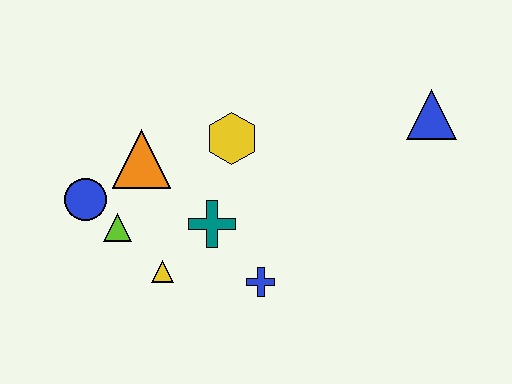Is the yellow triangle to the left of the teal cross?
Yes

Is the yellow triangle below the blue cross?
No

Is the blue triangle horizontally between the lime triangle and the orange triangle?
No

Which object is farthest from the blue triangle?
The blue circle is farthest from the blue triangle.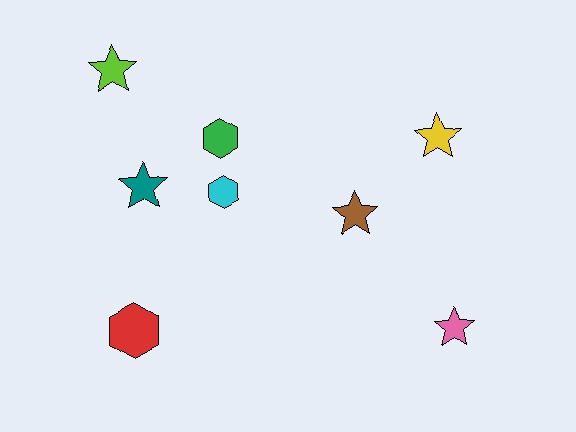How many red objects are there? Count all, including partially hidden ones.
There is 1 red object.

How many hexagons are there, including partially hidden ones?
There are 3 hexagons.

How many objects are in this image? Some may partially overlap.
There are 8 objects.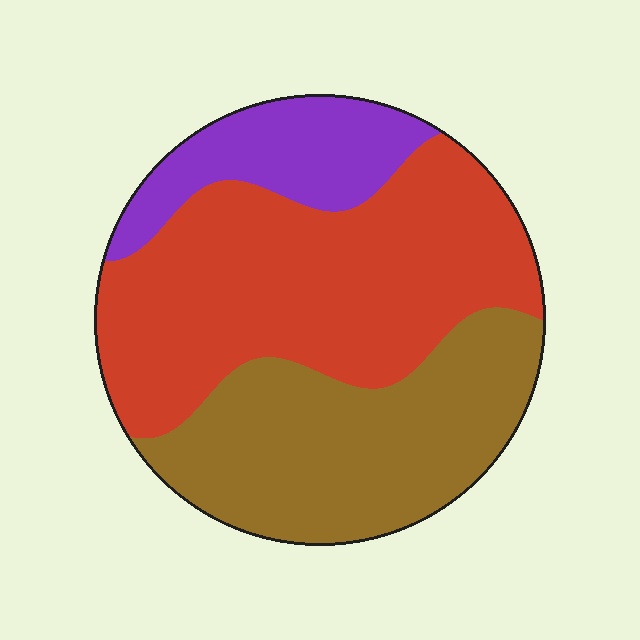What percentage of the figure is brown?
Brown takes up between a quarter and a half of the figure.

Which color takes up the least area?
Purple, at roughly 15%.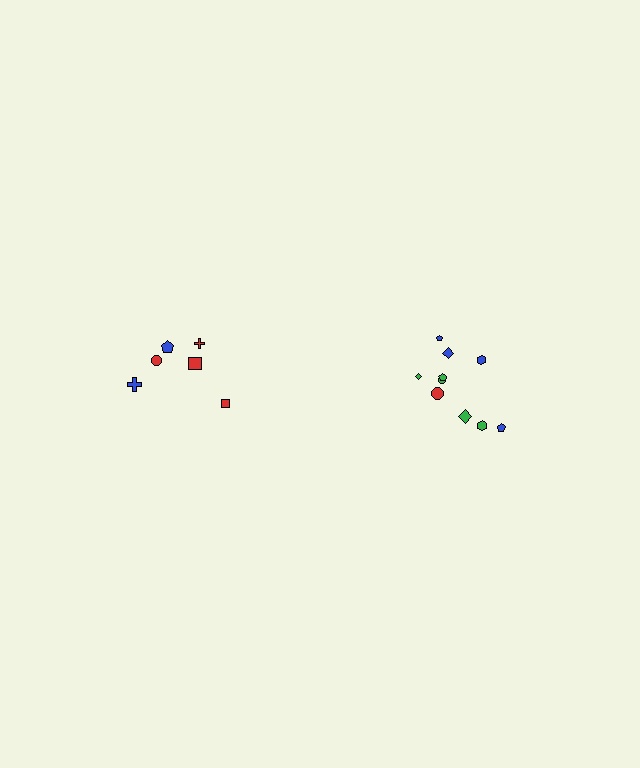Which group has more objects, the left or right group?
The right group.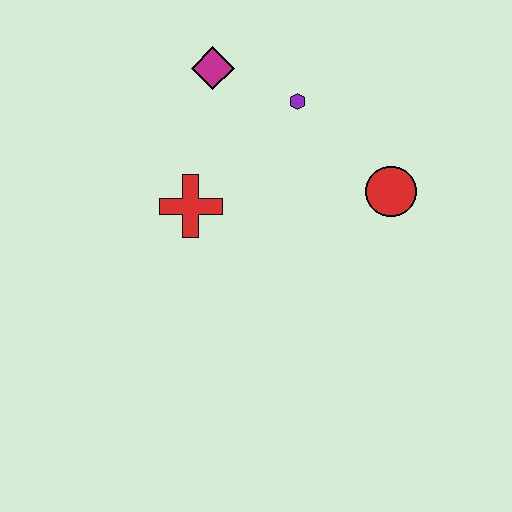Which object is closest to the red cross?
The magenta diamond is closest to the red cross.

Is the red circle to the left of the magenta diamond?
No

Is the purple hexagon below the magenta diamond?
Yes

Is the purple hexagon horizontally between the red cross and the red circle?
Yes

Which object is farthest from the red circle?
The magenta diamond is farthest from the red circle.